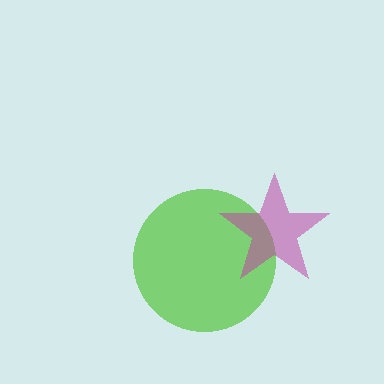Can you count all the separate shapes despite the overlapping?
Yes, there are 2 separate shapes.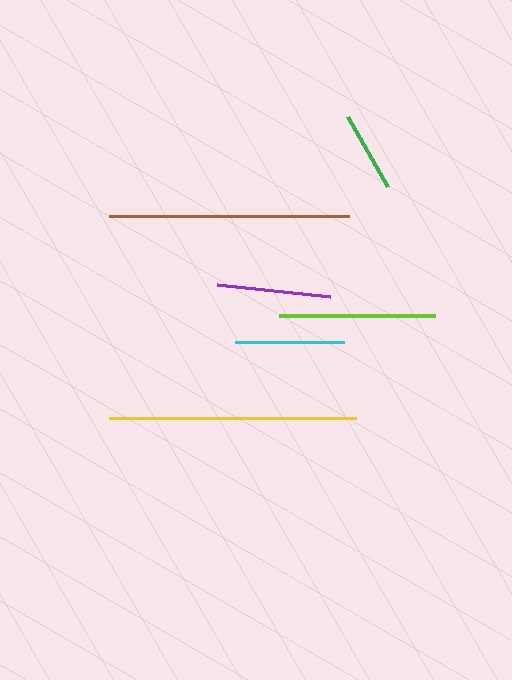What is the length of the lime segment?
The lime segment is approximately 156 pixels long.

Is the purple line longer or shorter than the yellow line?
The yellow line is longer than the purple line.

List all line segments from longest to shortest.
From longest to shortest: yellow, brown, lime, purple, cyan, green.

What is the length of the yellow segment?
The yellow segment is approximately 246 pixels long.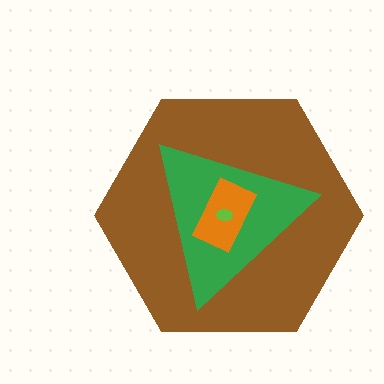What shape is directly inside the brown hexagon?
The green triangle.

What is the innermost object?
The lime ellipse.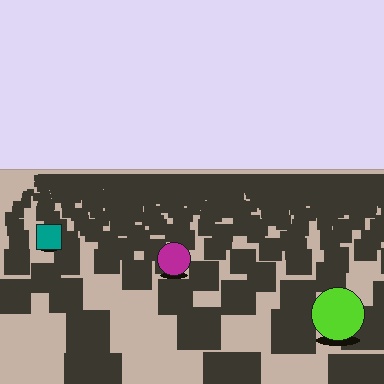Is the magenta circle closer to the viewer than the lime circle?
No. The lime circle is closer — you can tell from the texture gradient: the ground texture is coarser near it.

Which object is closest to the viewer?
The lime circle is closest. The texture marks near it are larger and more spread out.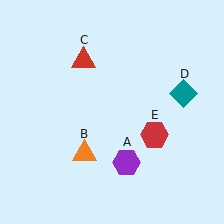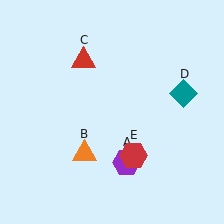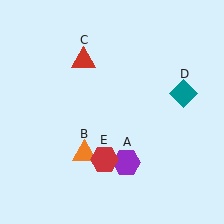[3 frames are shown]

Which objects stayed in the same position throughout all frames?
Purple hexagon (object A) and orange triangle (object B) and red triangle (object C) and teal diamond (object D) remained stationary.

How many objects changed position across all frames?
1 object changed position: red hexagon (object E).